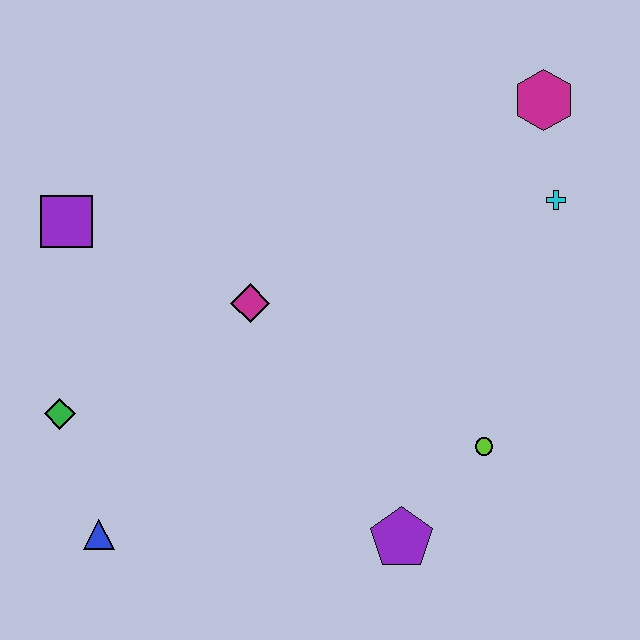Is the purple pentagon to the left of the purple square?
No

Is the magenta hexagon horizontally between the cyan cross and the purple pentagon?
Yes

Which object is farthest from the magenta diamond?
The magenta hexagon is farthest from the magenta diamond.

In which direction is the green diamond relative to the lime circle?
The green diamond is to the left of the lime circle.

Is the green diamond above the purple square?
No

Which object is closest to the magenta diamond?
The purple square is closest to the magenta diamond.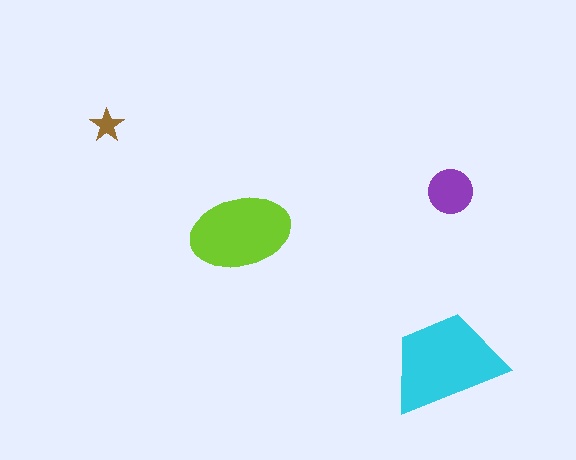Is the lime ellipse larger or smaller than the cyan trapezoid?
Smaller.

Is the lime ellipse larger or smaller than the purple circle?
Larger.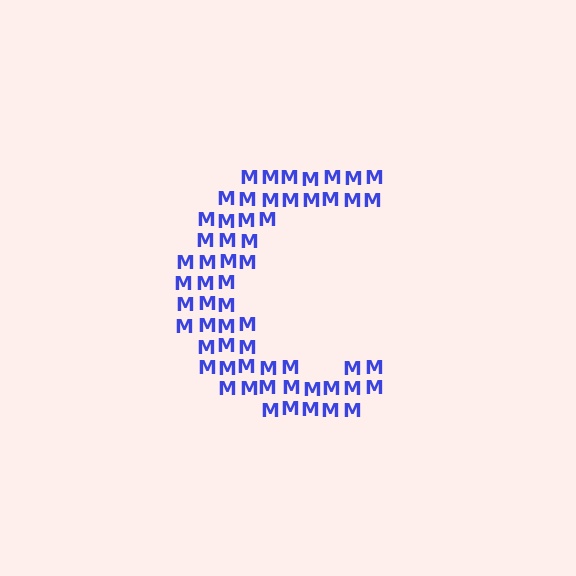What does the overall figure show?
The overall figure shows the letter C.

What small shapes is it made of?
It is made of small letter M's.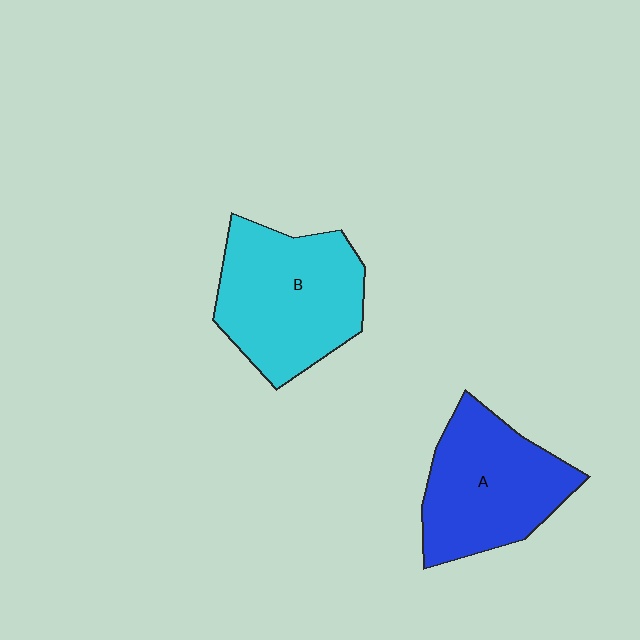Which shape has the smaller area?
Shape A (blue).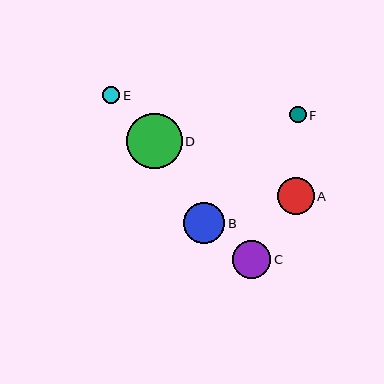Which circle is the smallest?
Circle F is the smallest with a size of approximately 16 pixels.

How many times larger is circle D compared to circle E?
Circle D is approximately 3.2 times the size of circle E.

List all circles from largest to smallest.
From largest to smallest: D, B, C, A, E, F.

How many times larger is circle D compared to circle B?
Circle D is approximately 1.3 times the size of circle B.